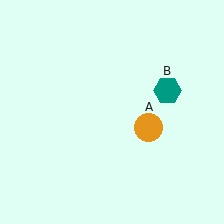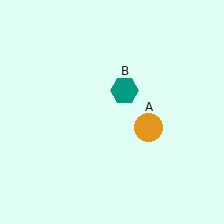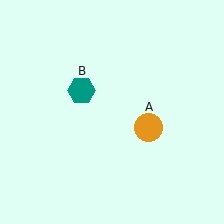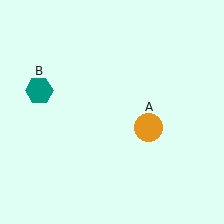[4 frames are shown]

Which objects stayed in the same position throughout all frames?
Orange circle (object A) remained stationary.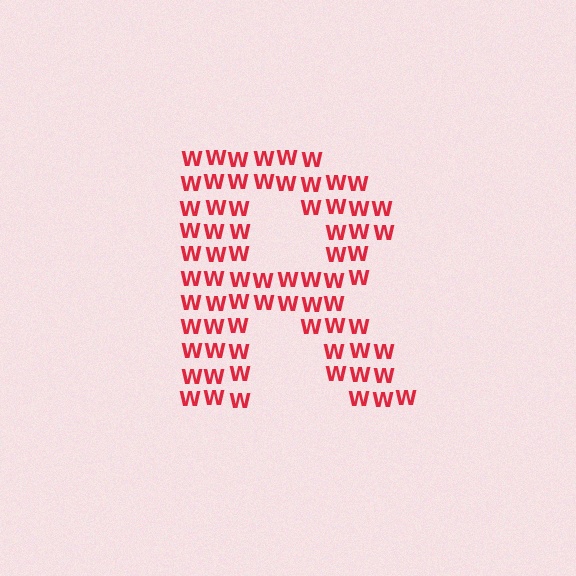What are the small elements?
The small elements are letter W's.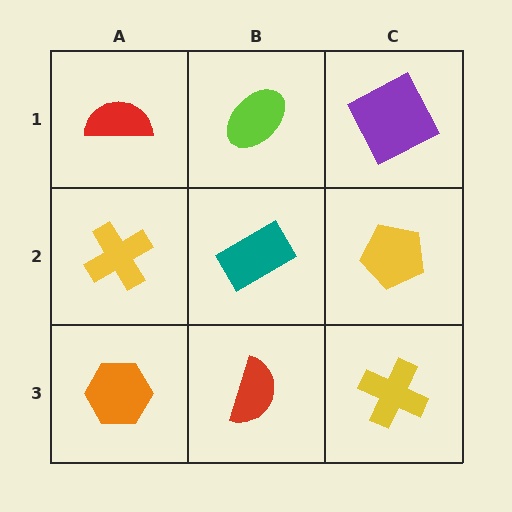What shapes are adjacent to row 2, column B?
A lime ellipse (row 1, column B), a red semicircle (row 3, column B), a yellow cross (row 2, column A), a yellow pentagon (row 2, column C).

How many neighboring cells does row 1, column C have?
2.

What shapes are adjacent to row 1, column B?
A teal rectangle (row 2, column B), a red semicircle (row 1, column A), a purple square (row 1, column C).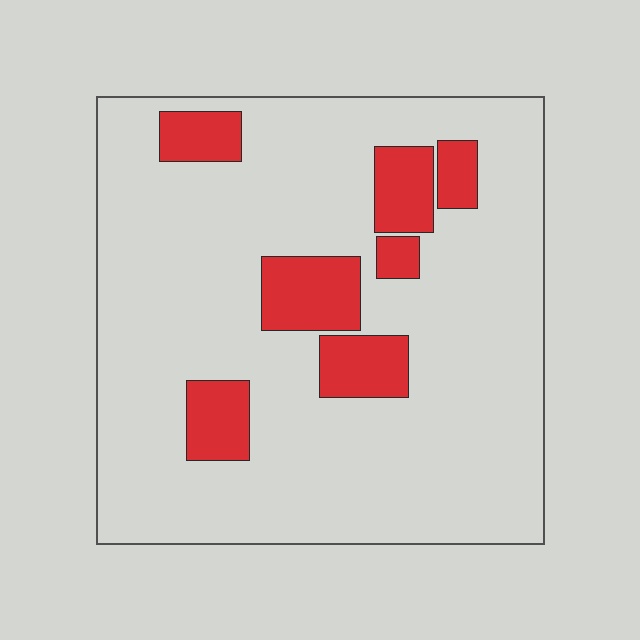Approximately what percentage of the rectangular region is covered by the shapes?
Approximately 15%.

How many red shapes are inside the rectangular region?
7.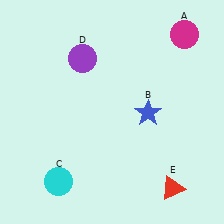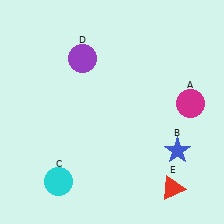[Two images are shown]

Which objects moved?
The objects that moved are: the magenta circle (A), the blue star (B).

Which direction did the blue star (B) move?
The blue star (B) moved down.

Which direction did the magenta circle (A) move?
The magenta circle (A) moved down.